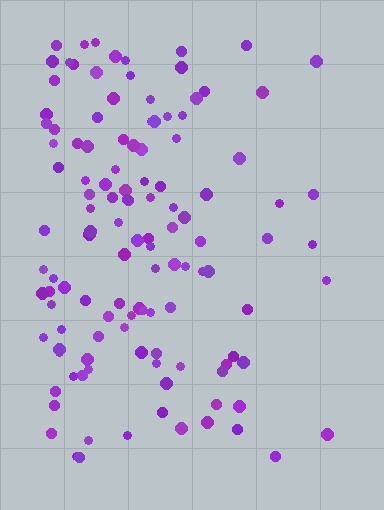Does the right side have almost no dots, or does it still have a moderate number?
Still a moderate number, just noticeably fewer than the left.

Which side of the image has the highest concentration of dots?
The left.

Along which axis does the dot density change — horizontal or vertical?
Horizontal.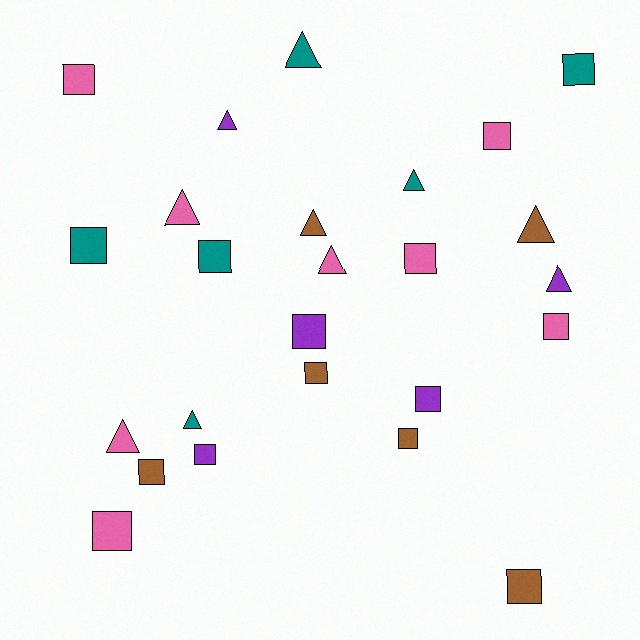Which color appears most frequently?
Pink, with 8 objects.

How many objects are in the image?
There are 25 objects.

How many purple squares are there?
There are 3 purple squares.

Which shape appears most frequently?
Square, with 15 objects.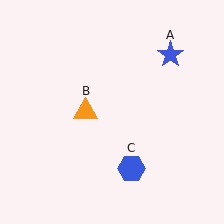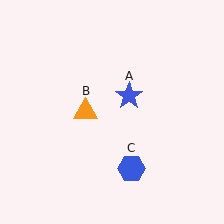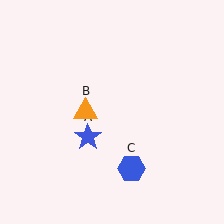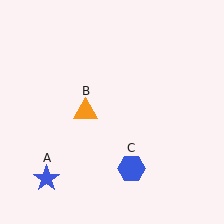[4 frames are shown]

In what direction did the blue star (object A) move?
The blue star (object A) moved down and to the left.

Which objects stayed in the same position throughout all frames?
Orange triangle (object B) and blue hexagon (object C) remained stationary.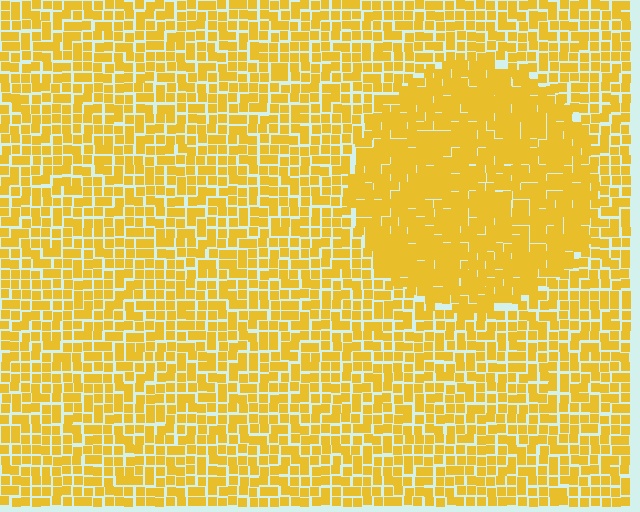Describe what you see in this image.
The image contains small yellow elements arranged at two different densities. A circle-shaped region is visible where the elements are more densely packed than the surrounding area.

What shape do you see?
I see a circle.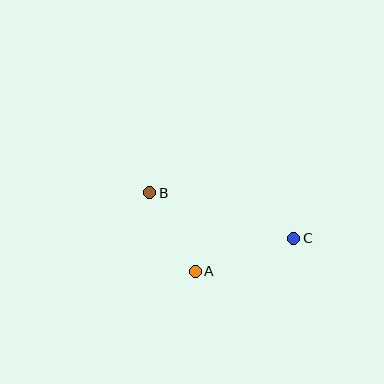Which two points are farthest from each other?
Points B and C are farthest from each other.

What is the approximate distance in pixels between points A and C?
The distance between A and C is approximately 104 pixels.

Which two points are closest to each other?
Points A and B are closest to each other.